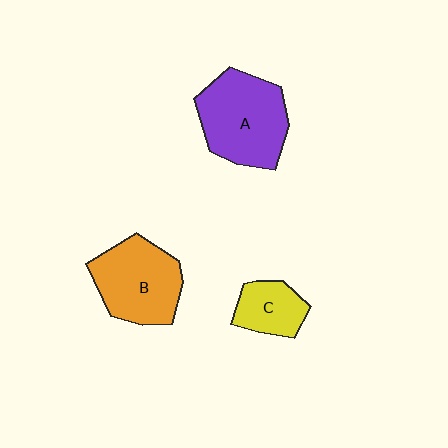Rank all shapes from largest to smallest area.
From largest to smallest: A (purple), B (orange), C (yellow).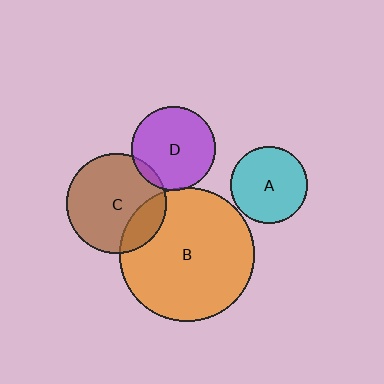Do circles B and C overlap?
Yes.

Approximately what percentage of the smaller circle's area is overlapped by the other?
Approximately 20%.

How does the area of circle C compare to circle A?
Approximately 1.7 times.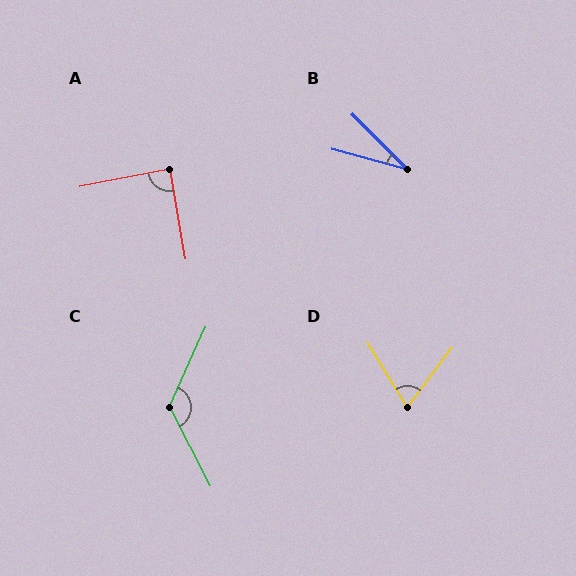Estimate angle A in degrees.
Approximately 89 degrees.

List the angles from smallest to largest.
B (30°), D (69°), A (89°), C (128°).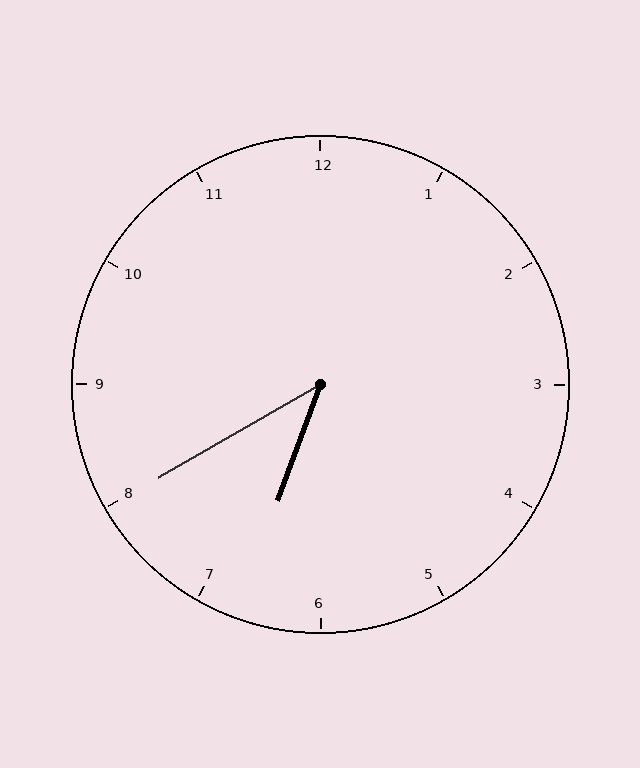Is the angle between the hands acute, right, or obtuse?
It is acute.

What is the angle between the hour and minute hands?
Approximately 40 degrees.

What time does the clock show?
6:40.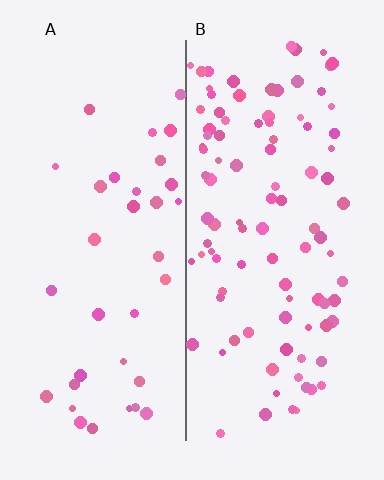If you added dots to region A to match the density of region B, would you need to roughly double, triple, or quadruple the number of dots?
Approximately triple.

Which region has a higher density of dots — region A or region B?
B (the right).